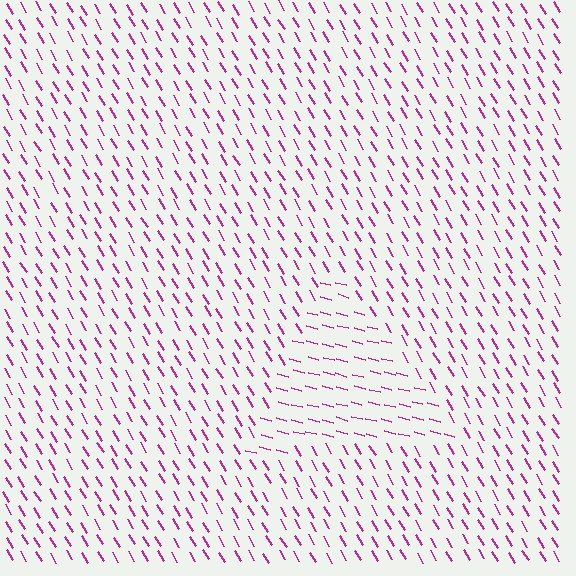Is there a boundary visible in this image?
Yes, there is a texture boundary formed by a change in line orientation.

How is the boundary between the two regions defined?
The boundary is defined purely by a change in line orientation (approximately 45 degrees difference). All lines are the same color and thickness.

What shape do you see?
I see a triangle.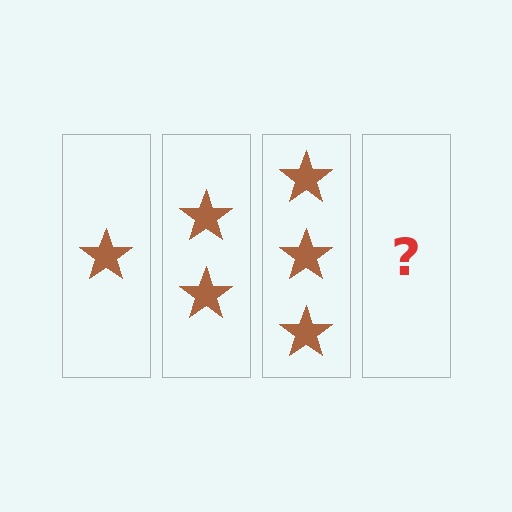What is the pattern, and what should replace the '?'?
The pattern is that each step adds one more star. The '?' should be 4 stars.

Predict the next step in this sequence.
The next step is 4 stars.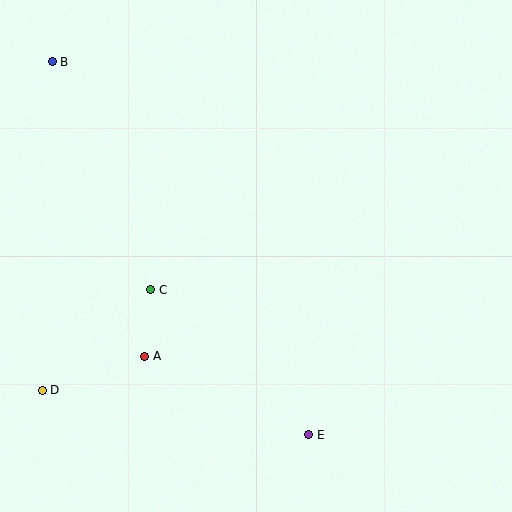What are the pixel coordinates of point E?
Point E is at (309, 435).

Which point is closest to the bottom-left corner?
Point D is closest to the bottom-left corner.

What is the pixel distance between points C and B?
The distance between C and B is 248 pixels.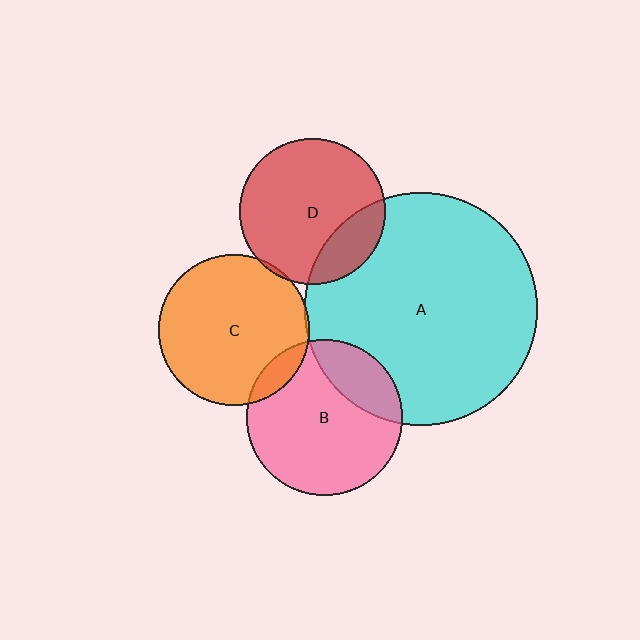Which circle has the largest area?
Circle A (cyan).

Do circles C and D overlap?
Yes.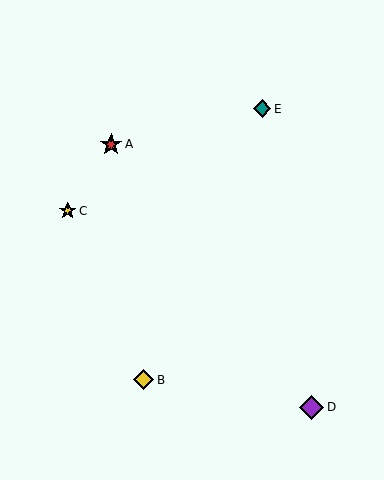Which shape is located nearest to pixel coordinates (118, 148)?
The red star (labeled A) at (111, 144) is nearest to that location.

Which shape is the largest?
The purple diamond (labeled D) is the largest.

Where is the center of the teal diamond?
The center of the teal diamond is at (262, 109).